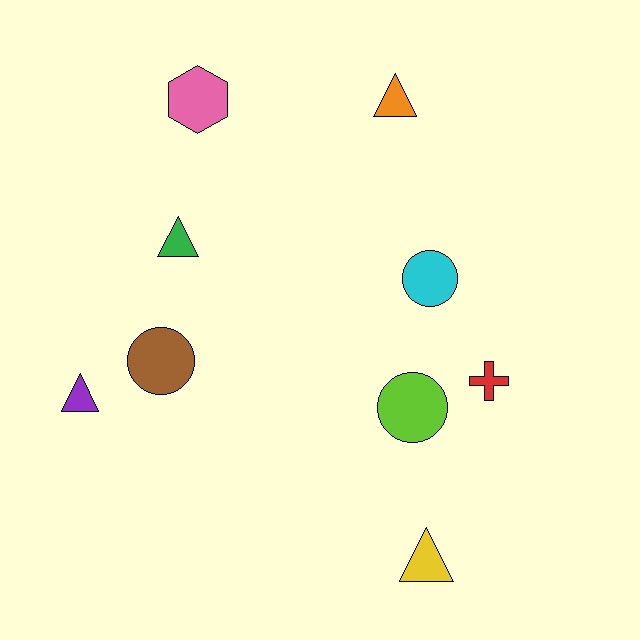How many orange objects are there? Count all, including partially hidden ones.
There is 1 orange object.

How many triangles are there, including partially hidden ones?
There are 4 triangles.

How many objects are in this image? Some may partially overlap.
There are 9 objects.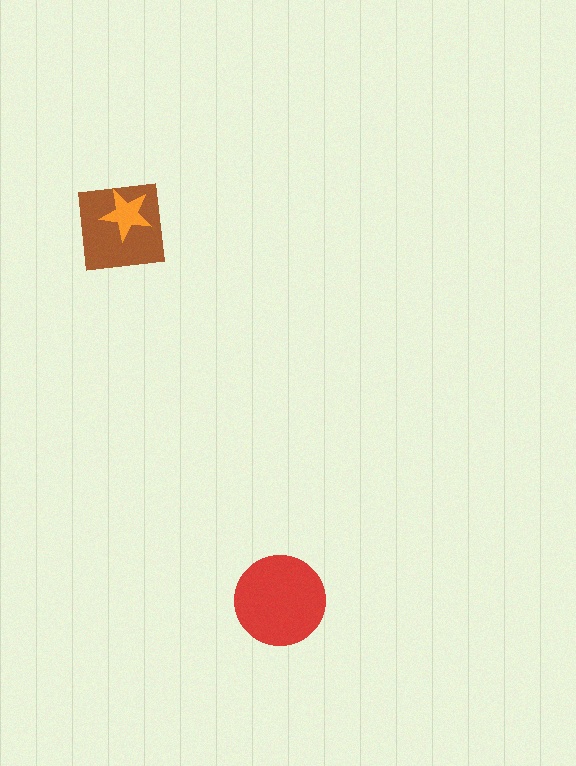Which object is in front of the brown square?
The orange star is in front of the brown square.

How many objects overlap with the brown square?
1 object overlaps with the brown square.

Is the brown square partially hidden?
Yes, it is partially covered by another shape.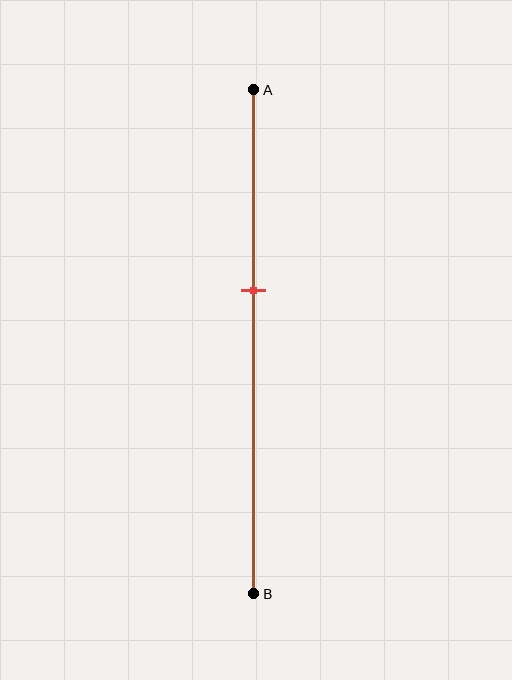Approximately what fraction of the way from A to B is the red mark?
The red mark is approximately 40% of the way from A to B.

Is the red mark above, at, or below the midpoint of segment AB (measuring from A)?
The red mark is above the midpoint of segment AB.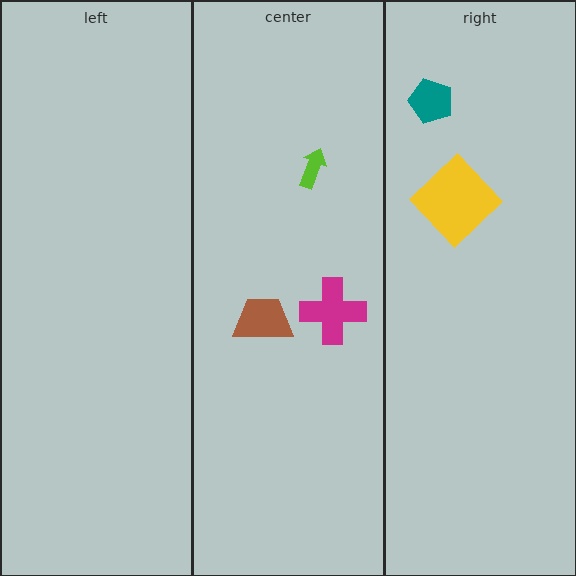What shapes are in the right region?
The teal pentagon, the yellow diamond.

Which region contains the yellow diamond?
The right region.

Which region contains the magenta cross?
The center region.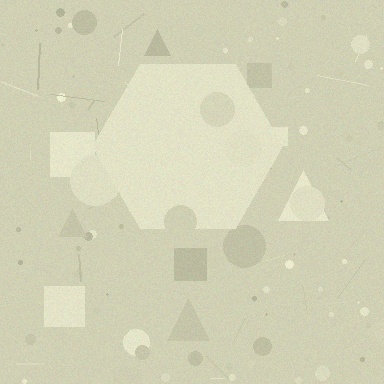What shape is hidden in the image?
A hexagon is hidden in the image.